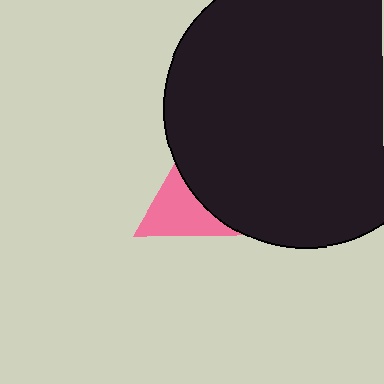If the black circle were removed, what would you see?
You would see the complete pink triangle.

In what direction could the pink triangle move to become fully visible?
The pink triangle could move left. That would shift it out from behind the black circle entirely.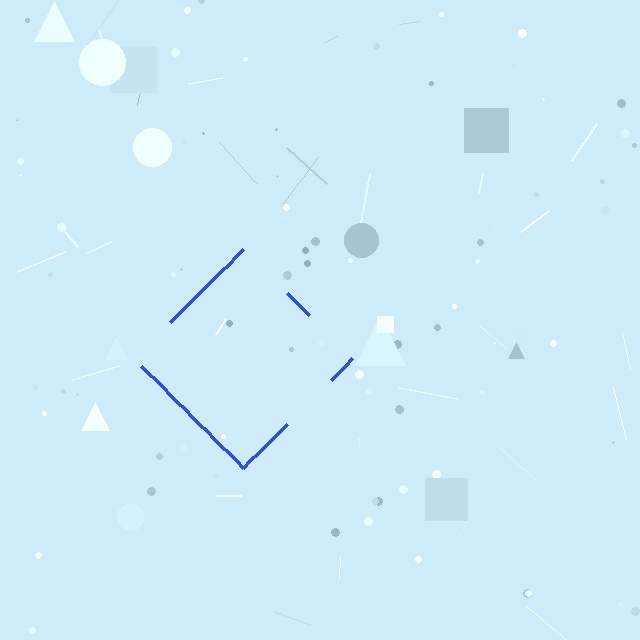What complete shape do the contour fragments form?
The contour fragments form a diamond.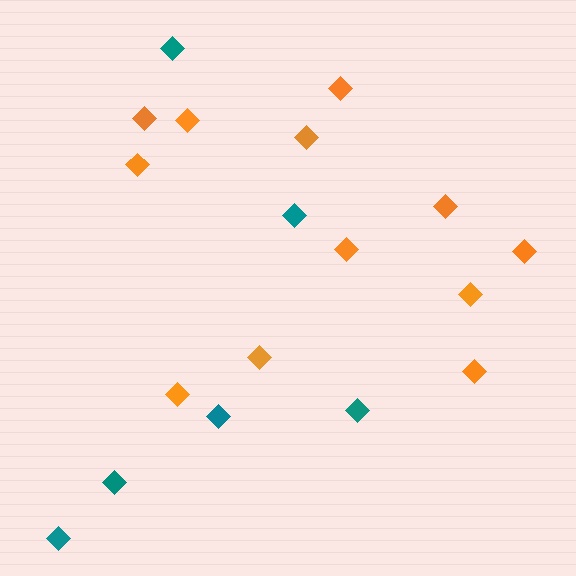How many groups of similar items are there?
There are 2 groups: one group of orange diamonds (12) and one group of teal diamonds (6).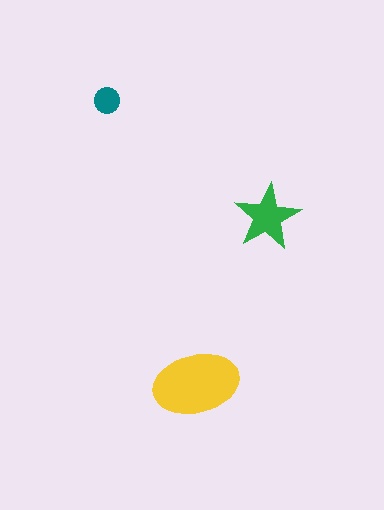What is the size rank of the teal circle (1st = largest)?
3rd.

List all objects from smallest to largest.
The teal circle, the green star, the yellow ellipse.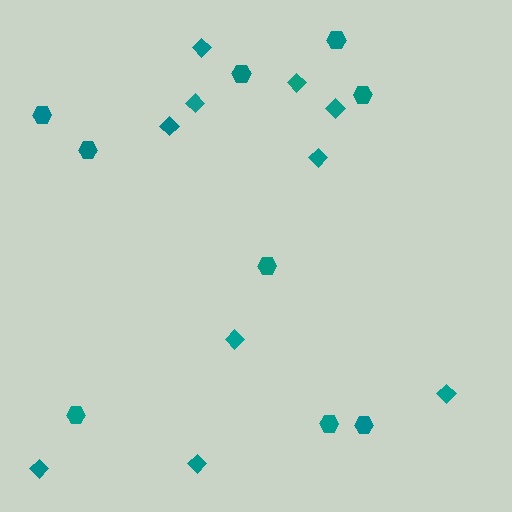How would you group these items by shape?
There are 2 groups: one group of diamonds (10) and one group of hexagons (9).